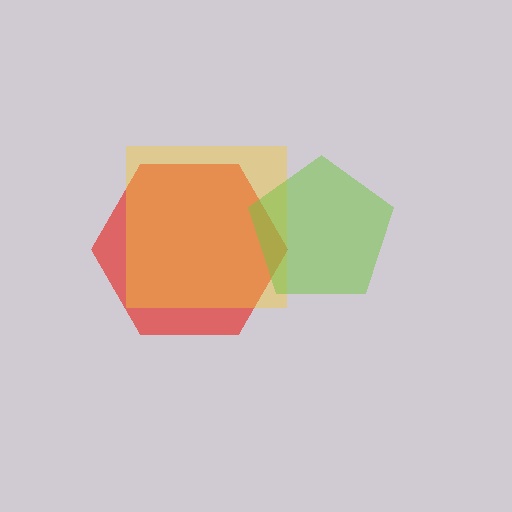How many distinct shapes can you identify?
There are 3 distinct shapes: a red hexagon, a yellow square, a lime pentagon.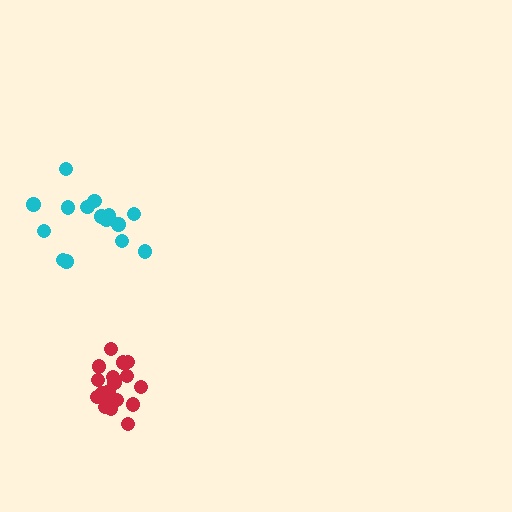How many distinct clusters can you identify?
There are 2 distinct clusters.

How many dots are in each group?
Group 1: 15 dots, Group 2: 19 dots (34 total).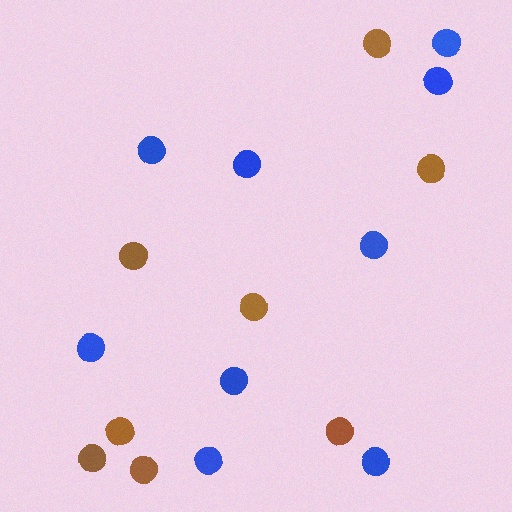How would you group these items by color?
There are 2 groups: one group of blue circles (9) and one group of brown circles (8).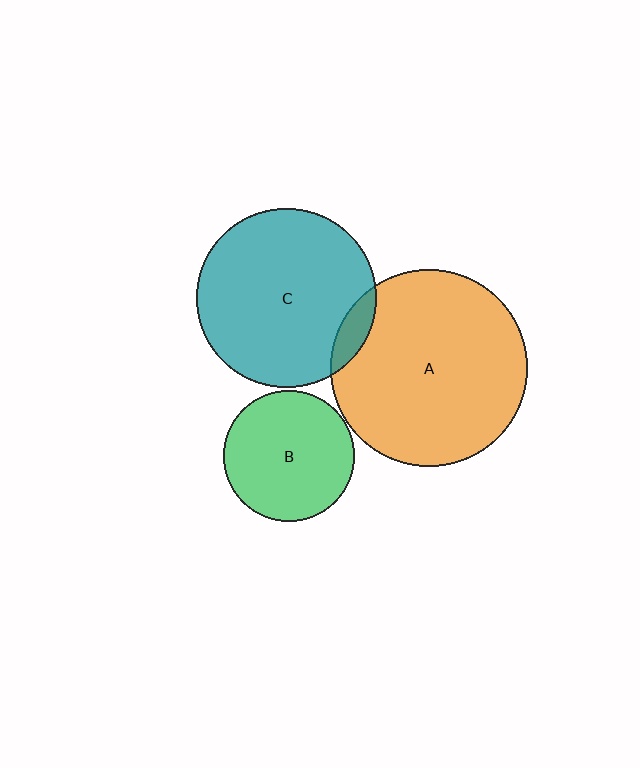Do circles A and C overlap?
Yes.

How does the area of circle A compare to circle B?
Approximately 2.3 times.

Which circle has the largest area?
Circle A (orange).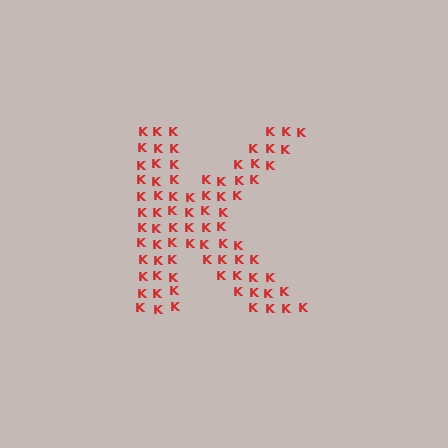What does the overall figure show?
The overall figure shows the letter K.